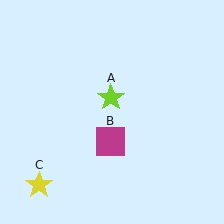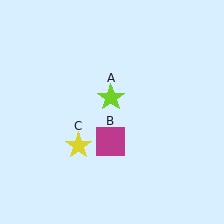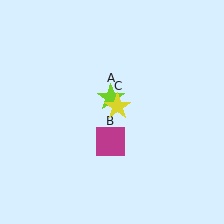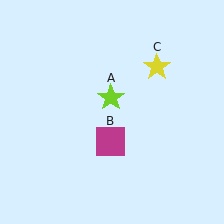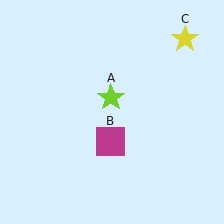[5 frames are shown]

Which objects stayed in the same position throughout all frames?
Lime star (object A) and magenta square (object B) remained stationary.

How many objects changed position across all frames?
1 object changed position: yellow star (object C).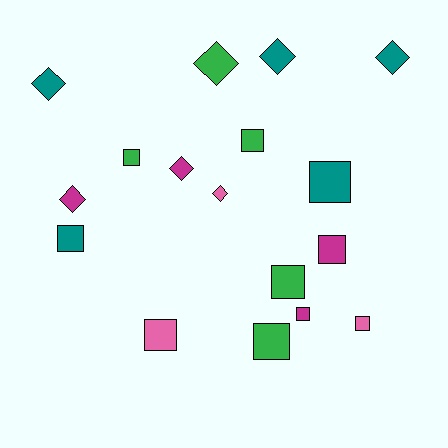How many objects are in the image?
There are 17 objects.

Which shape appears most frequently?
Square, with 10 objects.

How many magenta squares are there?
There are 2 magenta squares.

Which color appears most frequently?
Teal, with 5 objects.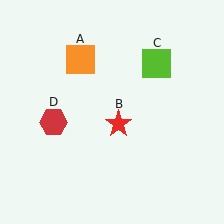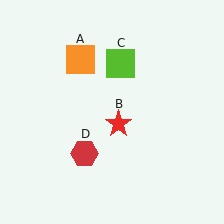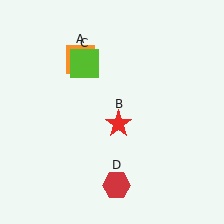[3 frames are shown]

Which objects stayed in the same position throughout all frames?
Orange square (object A) and red star (object B) remained stationary.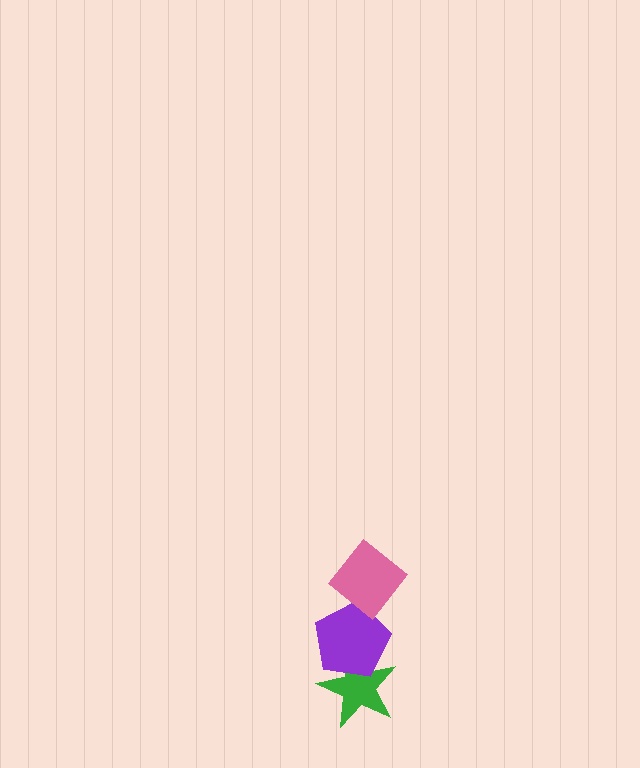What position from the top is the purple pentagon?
The purple pentagon is 2nd from the top.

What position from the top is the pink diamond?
The pink diamond is 1st from the top.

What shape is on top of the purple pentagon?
The pink diamond is on top of the purple pentagon.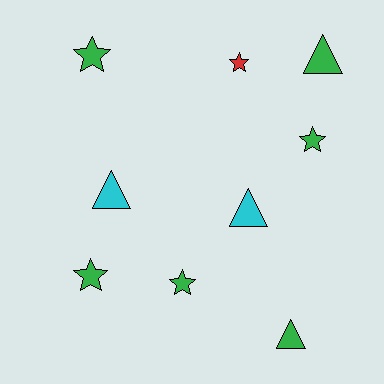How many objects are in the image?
There are 9 objects.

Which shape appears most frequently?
Star, with 5 objects.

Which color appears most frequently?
Green, with 6 objects.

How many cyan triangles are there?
There are 2 cyan triangles.